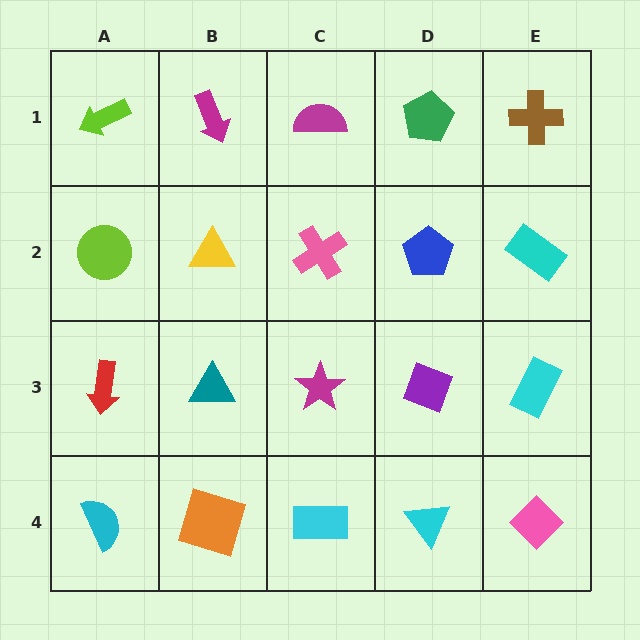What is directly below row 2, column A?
A red arrow.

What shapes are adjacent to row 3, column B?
A yellow triangle (row 2, column B), an orange square (row 4, column B), a red arrow (row 3, column A), a magenta star (row 3, column C).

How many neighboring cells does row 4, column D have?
3.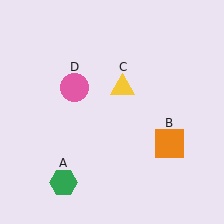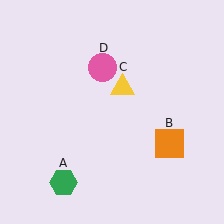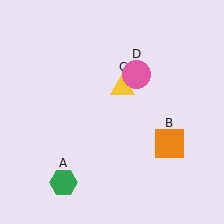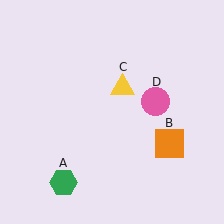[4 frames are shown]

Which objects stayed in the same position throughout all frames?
Green hexagon (object A) and orange square (object B) and yellow triangle (object C) remained stationary.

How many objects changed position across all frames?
1 object changed position: pink circle (object D).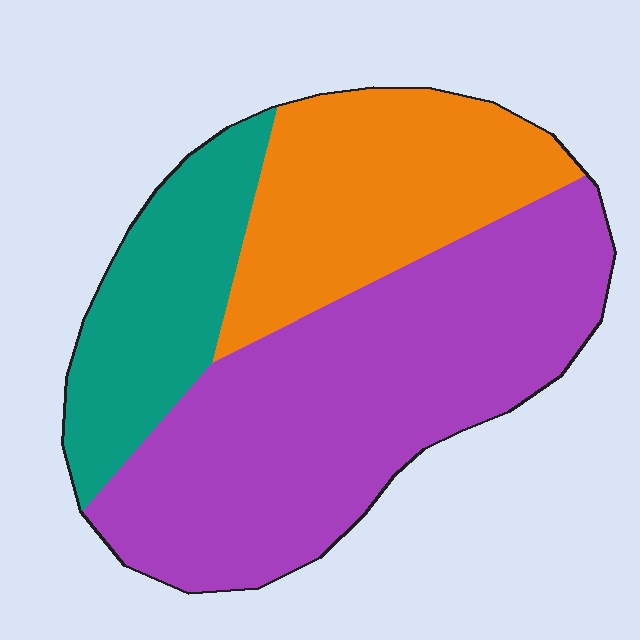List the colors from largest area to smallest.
From largest to smallest: purple, orange, teal.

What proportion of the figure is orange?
Orange takes up between a sixth and a third of the figure.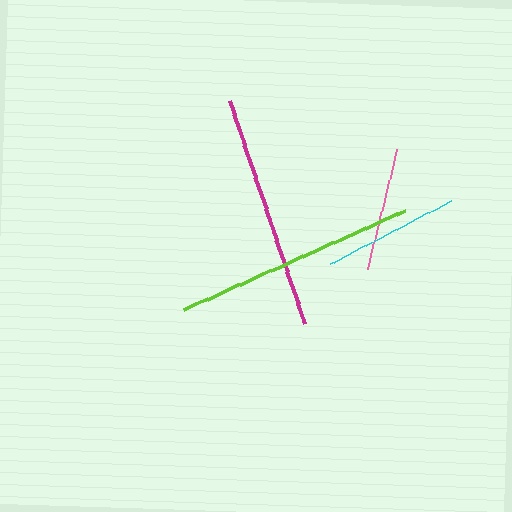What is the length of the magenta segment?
The magenta segment is approximately 235 pixels long.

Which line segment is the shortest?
The pink line is the shortest at approximately 123 pixels.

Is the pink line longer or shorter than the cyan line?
The cyan line is longer than the pink line.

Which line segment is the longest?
The lime line is the longest at approximately 243 pixels.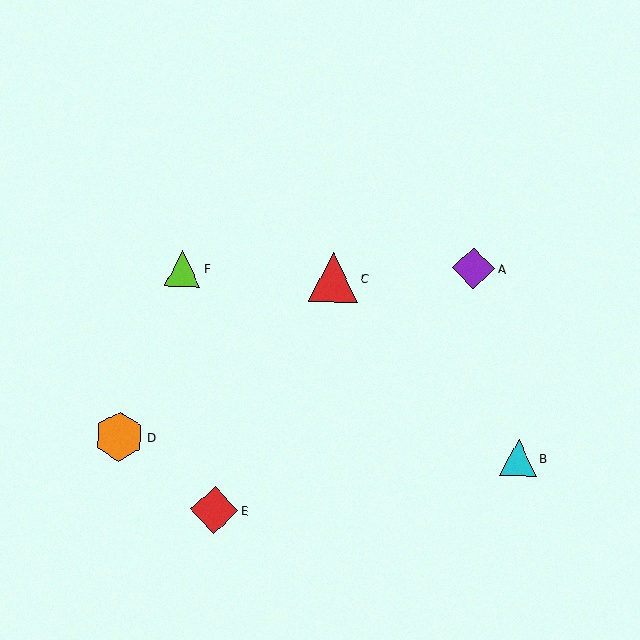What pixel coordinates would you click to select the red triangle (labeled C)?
Click at (333, 278) to select the red triangle C.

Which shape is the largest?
The red triangle (labeled C) is the largest.